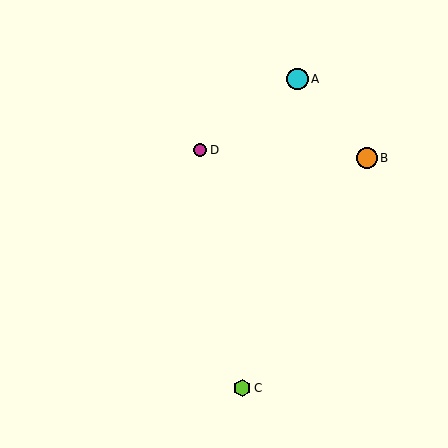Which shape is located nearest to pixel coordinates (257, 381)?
The lime hexagon (labeled C) at (242, 388) is nearest to that location.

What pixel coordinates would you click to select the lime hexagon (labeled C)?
Click at (242, 388) to select the lime hexagon C.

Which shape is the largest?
The cyan circle (labeled A) is the largest.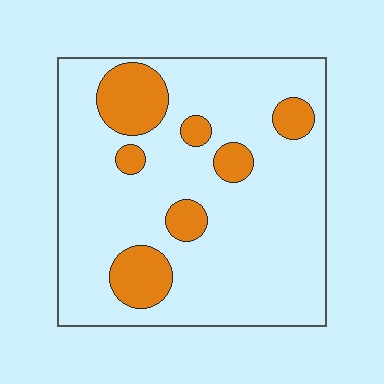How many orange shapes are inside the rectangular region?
7.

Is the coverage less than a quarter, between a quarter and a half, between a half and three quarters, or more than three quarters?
Less than a quarter.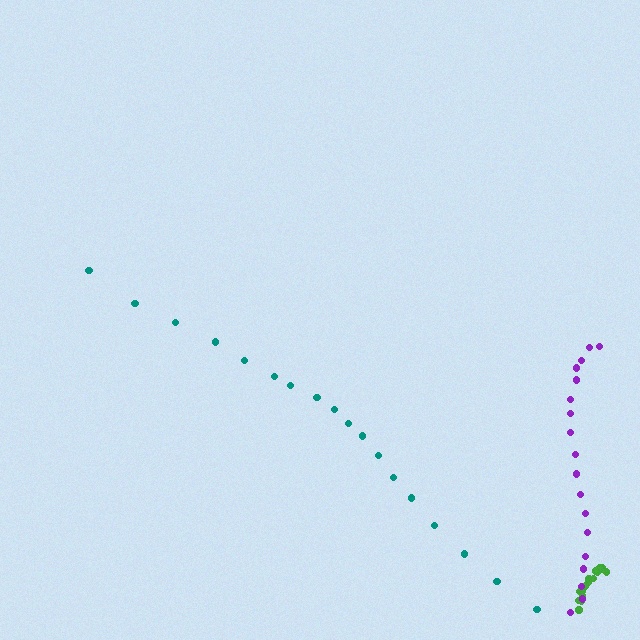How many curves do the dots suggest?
There are 3 distinct paths.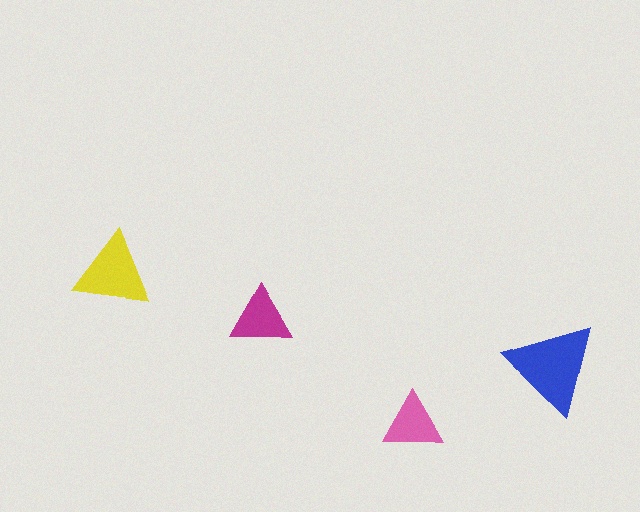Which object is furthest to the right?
The blue triangle is rightmost.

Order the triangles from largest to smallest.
the blue one, the yellow one, the magenta one, the pink one.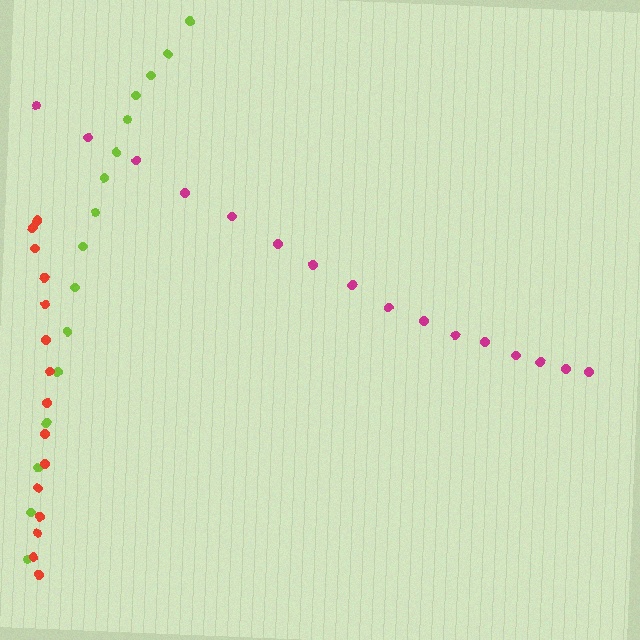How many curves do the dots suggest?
There are 3 distinct paths.